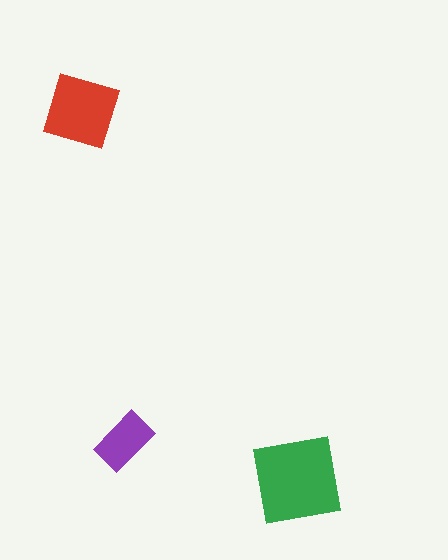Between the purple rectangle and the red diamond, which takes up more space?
The red diamond.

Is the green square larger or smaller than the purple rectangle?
Larger.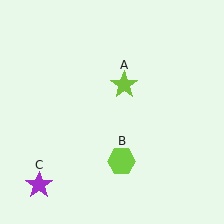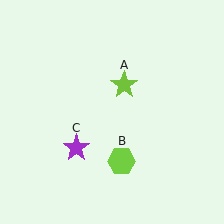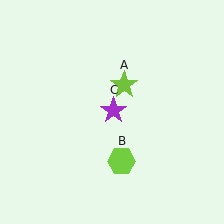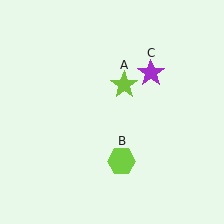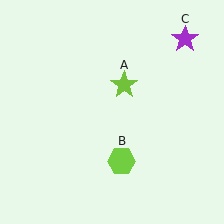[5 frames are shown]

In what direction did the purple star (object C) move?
The purple star (object C) moved up and to the right.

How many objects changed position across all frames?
1 object changed position: purple star (object C).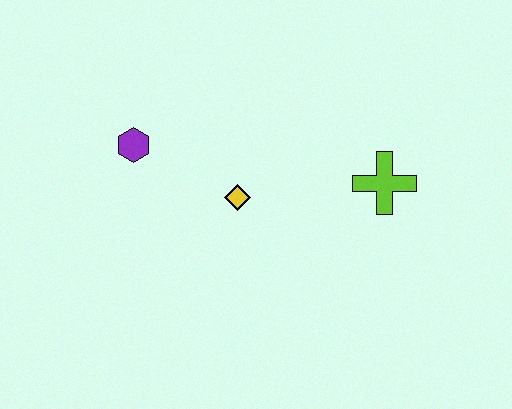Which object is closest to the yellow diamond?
The purple hexagon is closest to the yellow diamond.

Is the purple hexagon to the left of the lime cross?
Yes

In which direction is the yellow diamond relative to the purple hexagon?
The yellow diamond is to the right of the purple hexagon.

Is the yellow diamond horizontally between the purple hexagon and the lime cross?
Yes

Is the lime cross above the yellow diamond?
Yes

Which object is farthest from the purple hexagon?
The lime cross is farthest from the purple hexagon.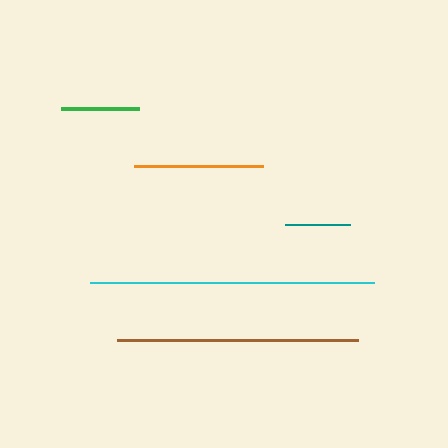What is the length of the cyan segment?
The cyan segment is approximately 284 pixels long.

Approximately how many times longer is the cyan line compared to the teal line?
The cyan line is approximately 4.4 times the length of the teal line.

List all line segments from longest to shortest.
From longest to shortest: cyan, brown, orange, green, teal.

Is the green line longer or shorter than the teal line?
The green line is longer than the teal line.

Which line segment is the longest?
The cyan line is the longest at approximately 284 pixels.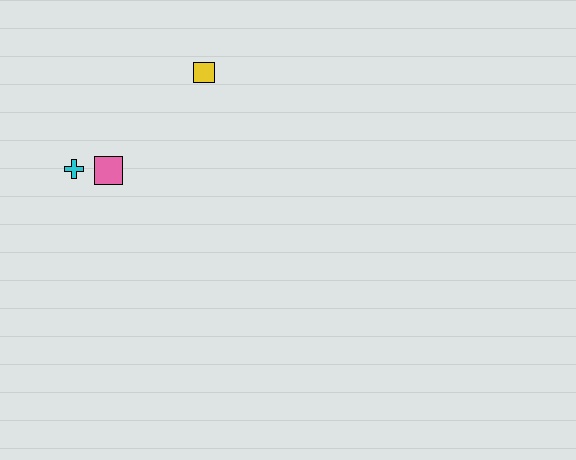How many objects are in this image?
There are 3 objects.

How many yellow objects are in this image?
There is 1 yellow object.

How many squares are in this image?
There are 2 squares.